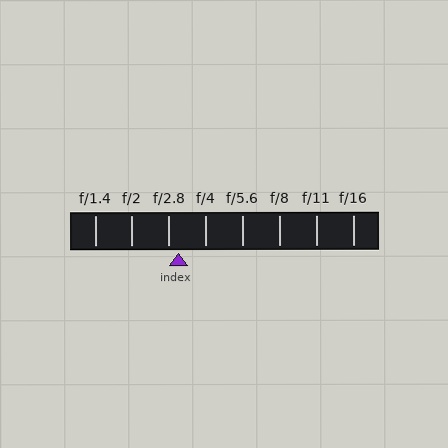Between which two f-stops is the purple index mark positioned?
The index mark is between f/2.8 and f/4.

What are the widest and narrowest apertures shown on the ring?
The widest aperture shown is f/1.4 and the narrowest is f/16.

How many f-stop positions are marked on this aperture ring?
There are 8 f-stop positions marked.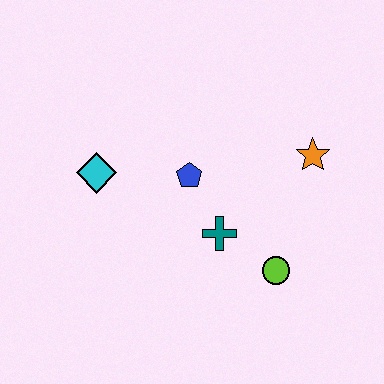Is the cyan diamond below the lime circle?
No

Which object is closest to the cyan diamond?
The blue pentagon is closest to the cyan diamond.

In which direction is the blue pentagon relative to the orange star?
The blue pentagon is to the left of the orange star.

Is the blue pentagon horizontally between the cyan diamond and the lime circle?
Yes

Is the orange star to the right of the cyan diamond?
Yes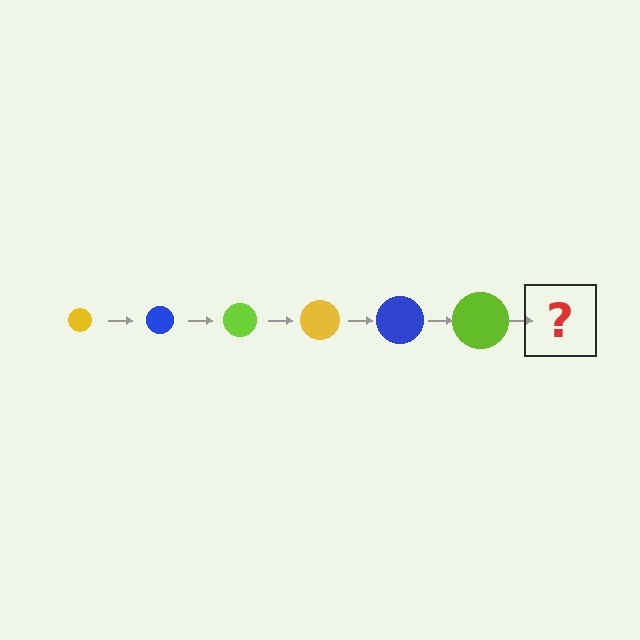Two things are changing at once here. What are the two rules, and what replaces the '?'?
The two rules are that the circle grows larger each step and the color cycles through yellow, blue, and lime. The '?' should be a yellow circle, larger than the previous one.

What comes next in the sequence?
The next element should be a yellow circle, larger than the previous one.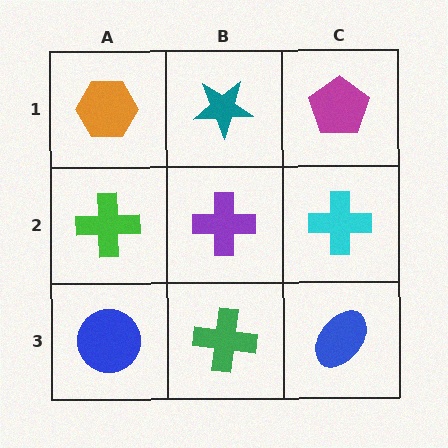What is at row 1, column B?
A teal star.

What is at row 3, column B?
A green cross.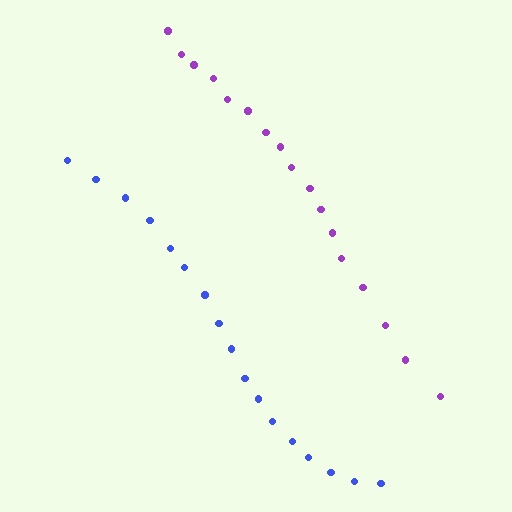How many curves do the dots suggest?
There are 2 distinct paths.